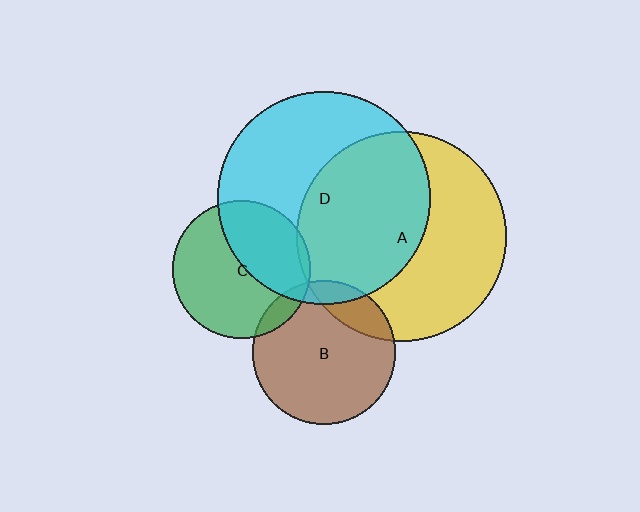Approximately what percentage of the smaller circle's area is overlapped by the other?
Approximately 50%.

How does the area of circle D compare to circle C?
Approximately 2.4 times.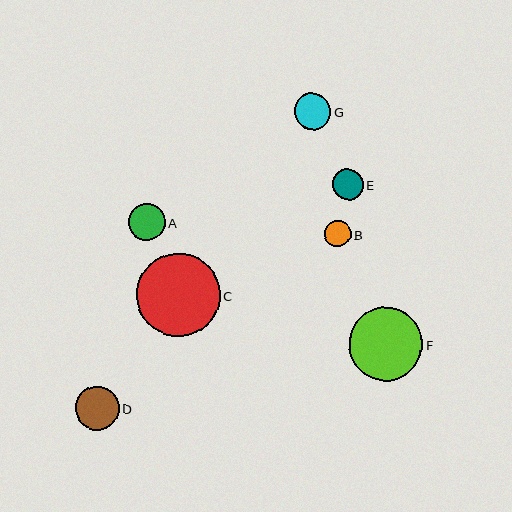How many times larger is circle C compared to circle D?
Circle C is approximately 1.9 times the size of circle D.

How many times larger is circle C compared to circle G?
Circle C is approximately 2.3 times the size of circle G.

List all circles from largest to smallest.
From largest to smallest: C, F, D, A, G, E, B.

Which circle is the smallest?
Circle B is the smallest with a size of approximately 26 pixels.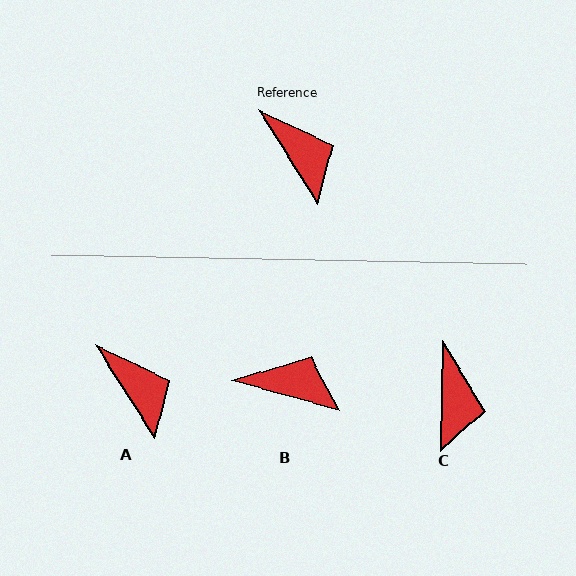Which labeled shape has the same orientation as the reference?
A.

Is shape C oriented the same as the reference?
No, it is off by about 33 degrees.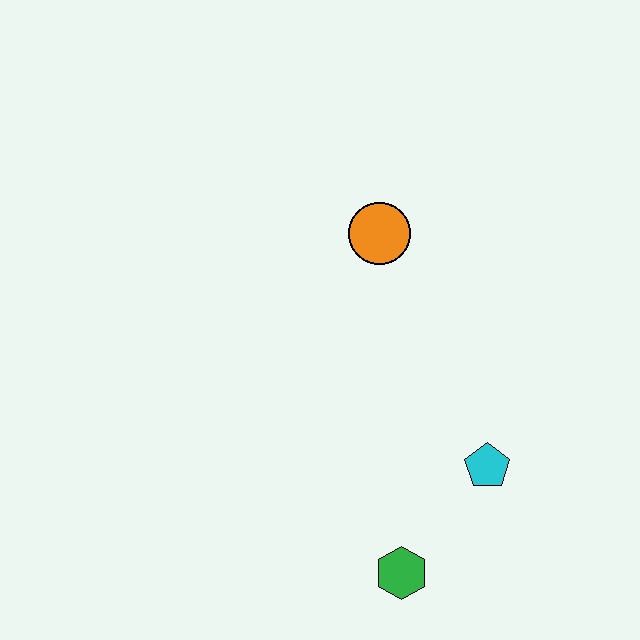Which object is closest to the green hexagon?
The cyan pentagon is closest to the green hexagon.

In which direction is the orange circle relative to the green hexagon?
The orange circle is above the green hexagon.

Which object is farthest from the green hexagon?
The orange circle is farthest from the green hexagon.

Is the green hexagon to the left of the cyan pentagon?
Yes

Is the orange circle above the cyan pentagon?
Yes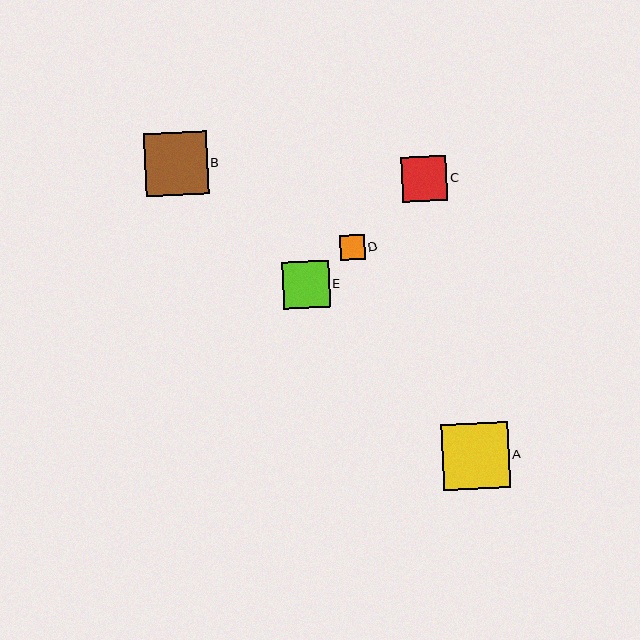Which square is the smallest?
Square D is the smallest with a size of approximately 24 pixels.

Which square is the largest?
Square A is the largest with a size of approximately 66 pixels.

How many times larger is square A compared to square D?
Square A is approximately 2.7 times the size of square D.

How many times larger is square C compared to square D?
Square C is approximately 1.9 times the size of square D.